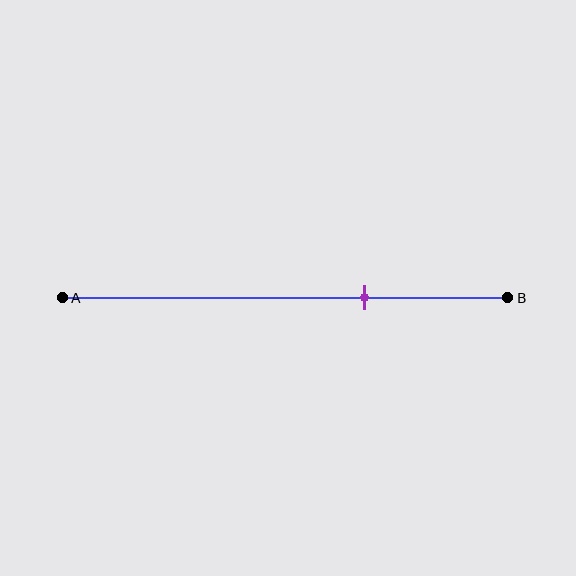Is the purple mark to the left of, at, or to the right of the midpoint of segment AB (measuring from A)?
The purple mark is to the right of the midpoint of segment AB.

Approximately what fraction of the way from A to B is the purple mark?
The purple mark is approximately 70% of the way from A to B.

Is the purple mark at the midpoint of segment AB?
No, the mark is at about 70% from A, not at the 50% midpoint.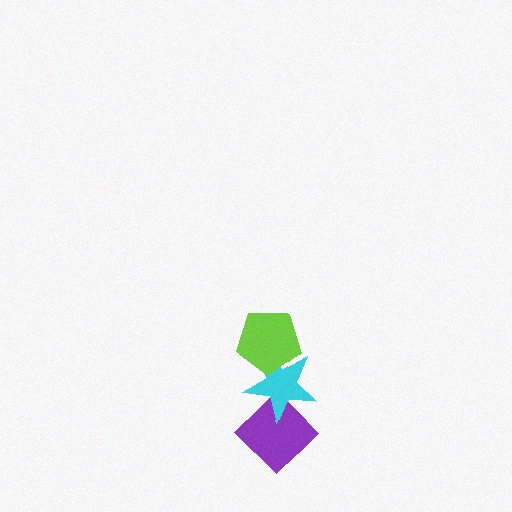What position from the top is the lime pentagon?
The lime pentagon is 1st from the top.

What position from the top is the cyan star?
The cyan star is 2nd from the top.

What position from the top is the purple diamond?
The purple diamond is 3rd from the top.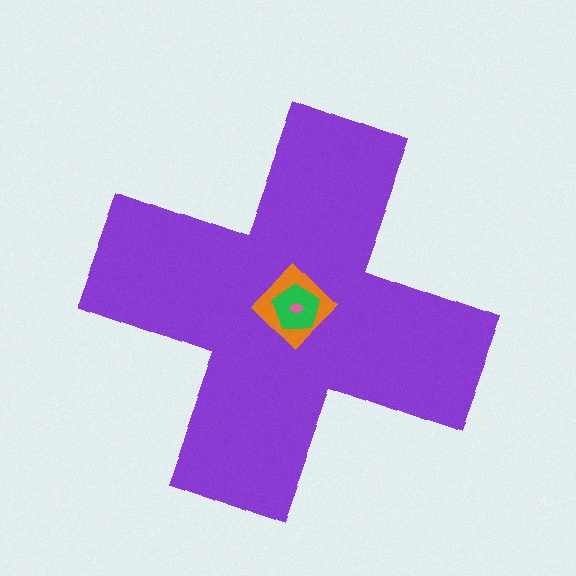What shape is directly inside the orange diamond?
The green pentagon.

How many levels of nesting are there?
4.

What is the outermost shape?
The purple cross.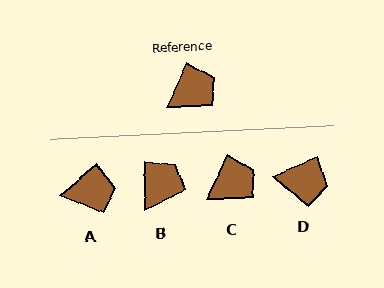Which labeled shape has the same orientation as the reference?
C.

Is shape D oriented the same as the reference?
No, it is off by about 41 degrees.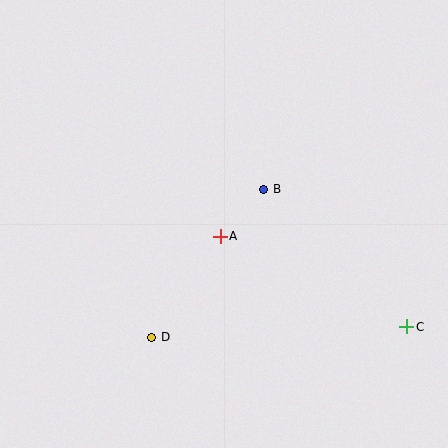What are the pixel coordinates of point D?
Point D is at (152, 337).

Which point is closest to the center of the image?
Point A at (220, 236) is closest to the center.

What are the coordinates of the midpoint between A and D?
The midpoint between A and D is at (186, 287).